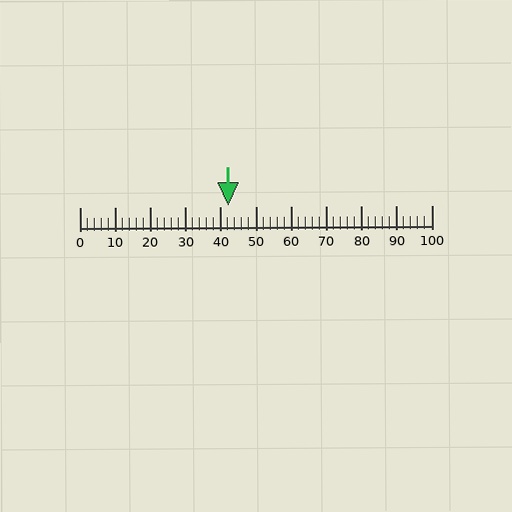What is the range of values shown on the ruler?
The ruler shows values from 0 to 100.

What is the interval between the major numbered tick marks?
The major tick marks are spaced 10 units apart.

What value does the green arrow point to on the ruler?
The green arrow points to approximately 42.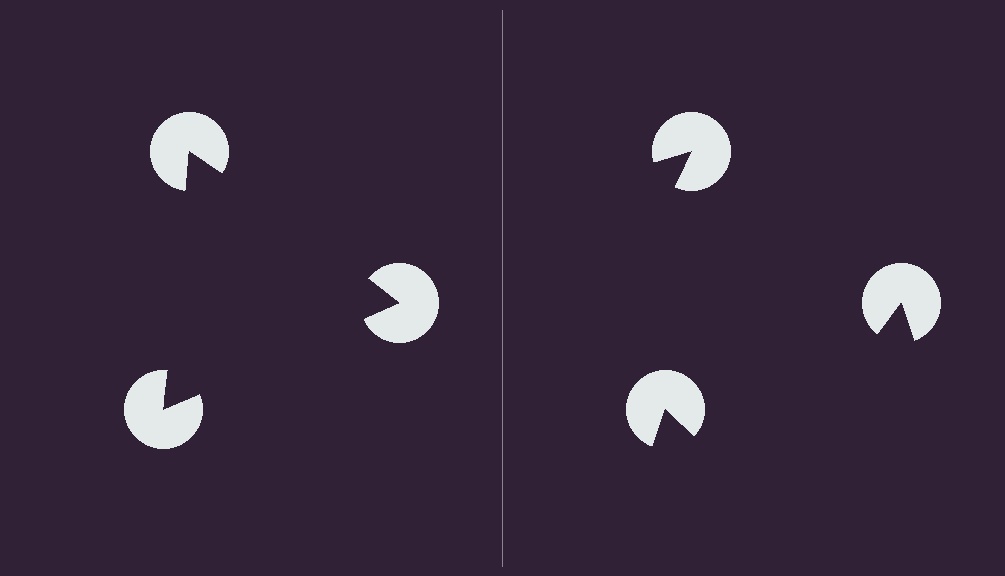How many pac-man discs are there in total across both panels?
6 — 3 on each side.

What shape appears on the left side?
An illusory triangle.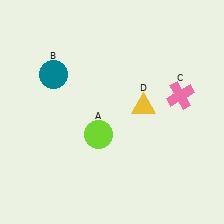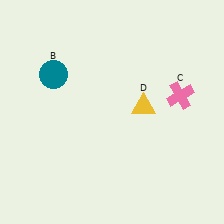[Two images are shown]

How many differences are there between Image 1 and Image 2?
There is 1 difference between the two images.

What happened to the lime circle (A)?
The lime circle (A) was removed in Image 2. It was in the bottom-left area of Image 1.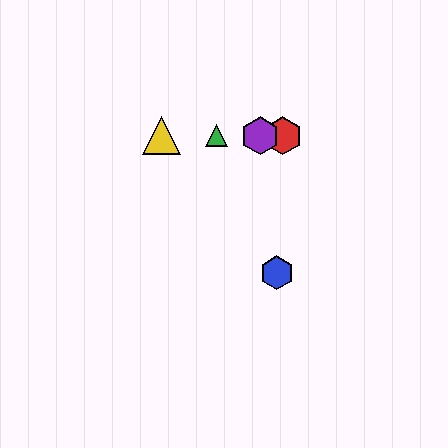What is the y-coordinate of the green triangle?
The green triangle is at y≈136.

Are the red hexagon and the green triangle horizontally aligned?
Yes, both are at y≈136.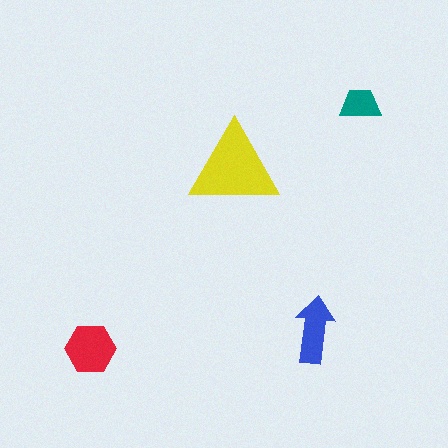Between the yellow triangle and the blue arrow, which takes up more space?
The yellow triangle.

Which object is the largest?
The yellow triangle.